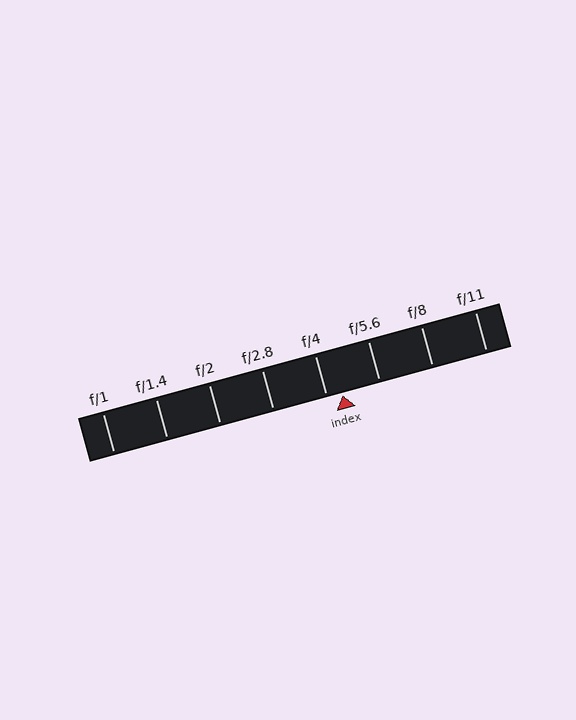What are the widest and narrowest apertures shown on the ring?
The widest aperture shown is f/1 and the narrowest is f/11.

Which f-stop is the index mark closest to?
The index mark is closest to f/4.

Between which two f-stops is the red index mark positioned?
The index mark is between f/4 and f/5.6.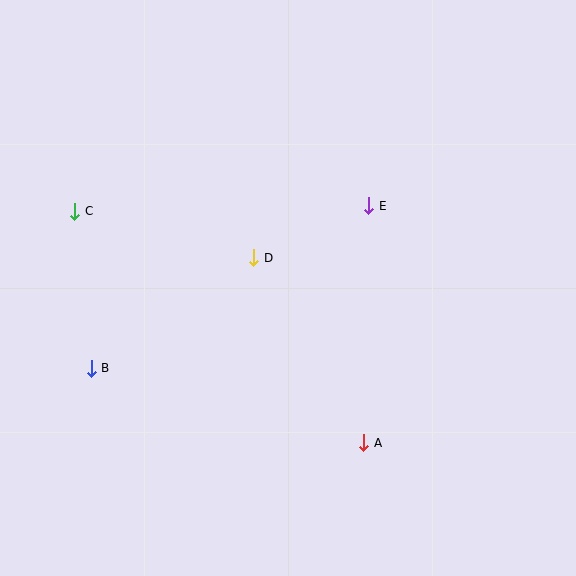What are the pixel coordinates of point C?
Point C is at (75, 211).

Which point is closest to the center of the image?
Point D at (254, 258) is closest to the center.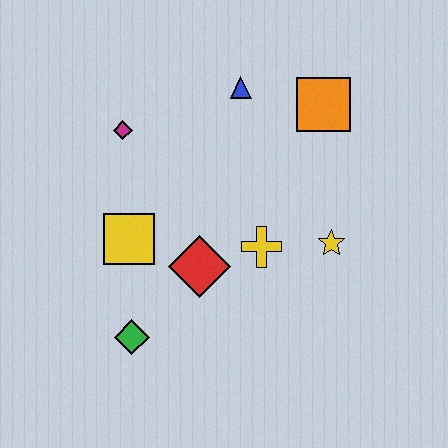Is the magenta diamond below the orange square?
Yes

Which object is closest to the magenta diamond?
The yellow square is closest to the magenta diamond.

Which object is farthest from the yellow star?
The magenta diamond is farthest from the yellow star.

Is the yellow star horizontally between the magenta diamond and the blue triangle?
No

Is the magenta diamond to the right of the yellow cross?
No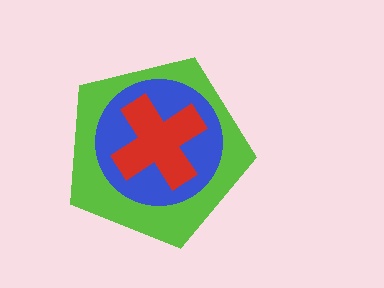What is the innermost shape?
The red cross.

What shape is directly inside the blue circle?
The red cross.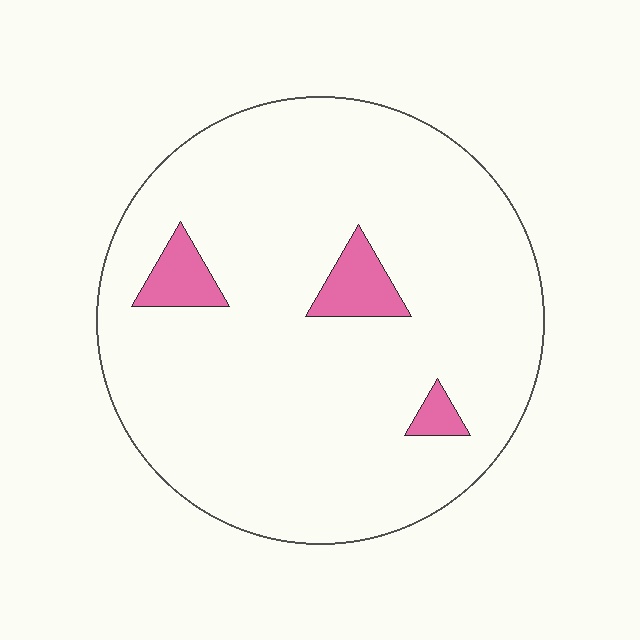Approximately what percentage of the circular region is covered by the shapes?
Approximately 5%.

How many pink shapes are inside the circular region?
3.